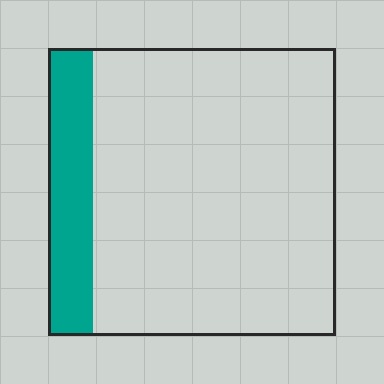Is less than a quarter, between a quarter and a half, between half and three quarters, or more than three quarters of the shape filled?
Less than a quarter.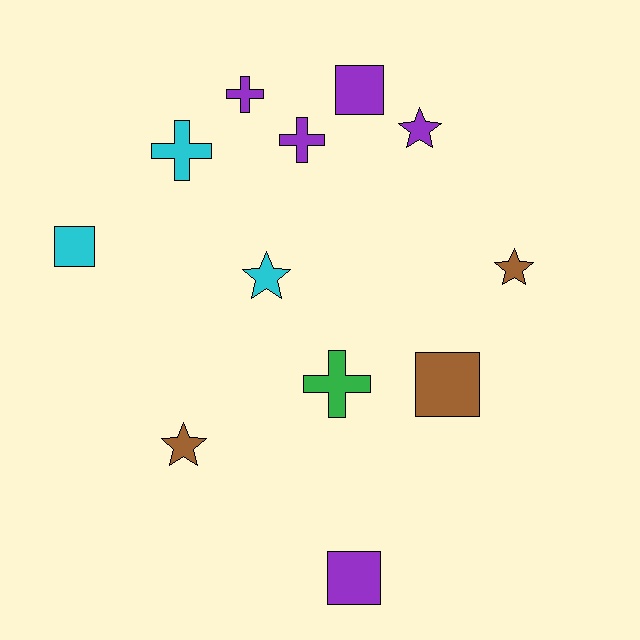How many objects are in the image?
There are 12 objects.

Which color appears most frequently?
Purple, with 5 objects.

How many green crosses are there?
There is 1 green cross.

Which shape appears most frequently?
Square, with 4 objects.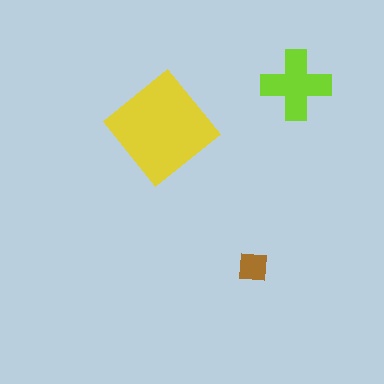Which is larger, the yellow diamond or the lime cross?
The yellow diamond.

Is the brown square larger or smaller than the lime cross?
Smaller.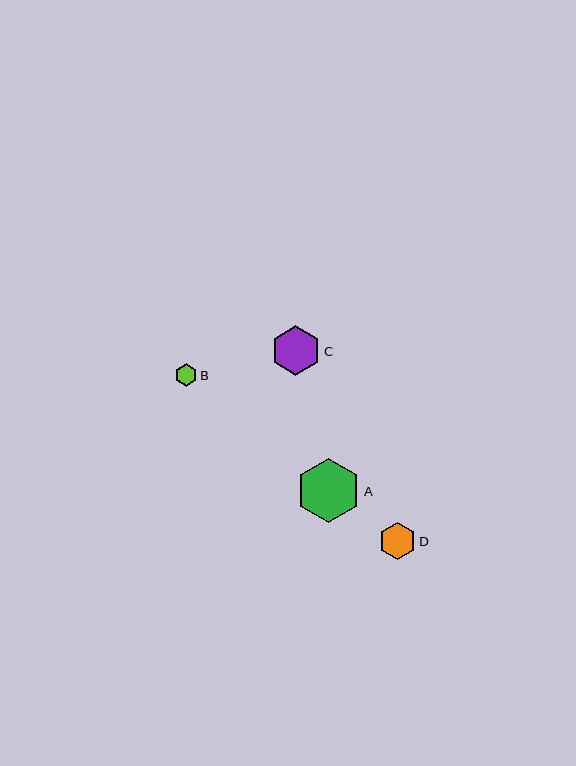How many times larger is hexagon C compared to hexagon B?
Hexagon C is approximately 2.2 times the size of hexagon B.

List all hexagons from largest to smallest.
From largest to smallest: A, C, D, B.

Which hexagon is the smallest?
Hexagon B is the smallest with a size of approximately 22 pixels.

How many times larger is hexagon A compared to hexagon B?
Hexagon A is approximately 2.9 times the size of hexagon B.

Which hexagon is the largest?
Hexagon A is the largest with a size of approximately 65 pixels.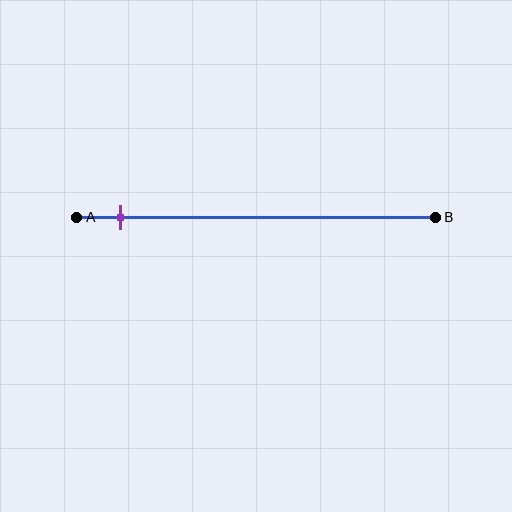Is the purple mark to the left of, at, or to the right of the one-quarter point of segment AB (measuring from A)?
The purple mark is to the left of the one-quarter point of segment AB.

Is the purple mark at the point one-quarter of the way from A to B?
No, the mark is at about 10% from A, not at the 25% one-quarter point.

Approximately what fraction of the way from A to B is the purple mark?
The purple mark is approximately 10% of the way from A to B.